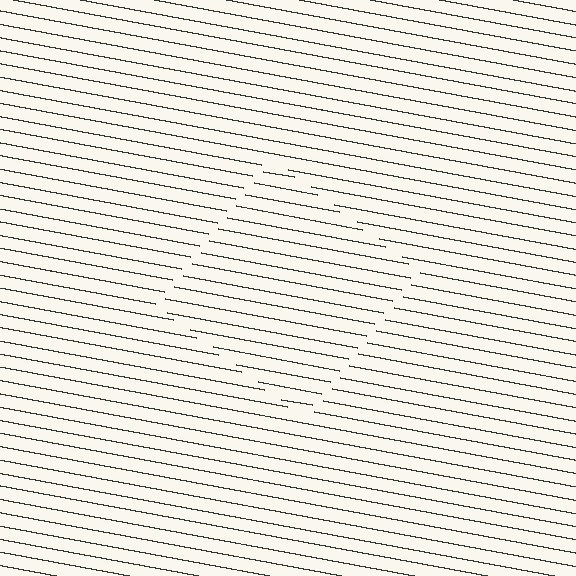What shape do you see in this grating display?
An illusory square. The interior of the shape contains the same grating, shifted by half a period — the contour is defined by the phase discontinuity where line-ends from the inner and outer gratings abut.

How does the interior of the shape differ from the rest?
The interior of the shape contains the same grating, shifted by half a period — the contour is defined by the phase discontinuity where line-ends from the inner and outer gratings abut.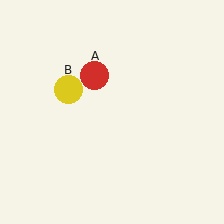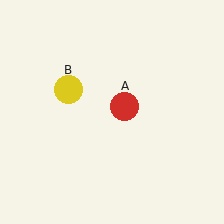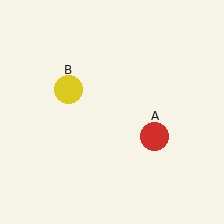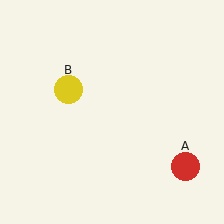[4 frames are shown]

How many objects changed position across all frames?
1 object changed position: red circle (object A).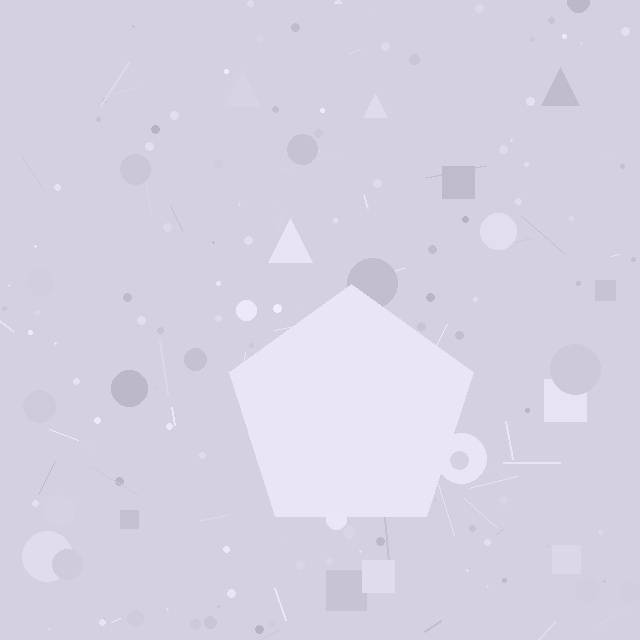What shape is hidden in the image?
A pentagon is hidden in the image.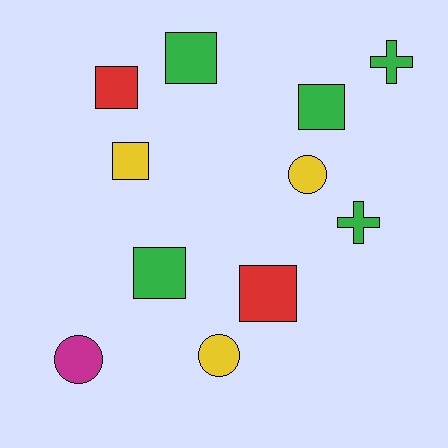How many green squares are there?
There are 3 green squares.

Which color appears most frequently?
Green, with 5 objects.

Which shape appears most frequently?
Square, with 6 objects.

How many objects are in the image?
There are 11 objects.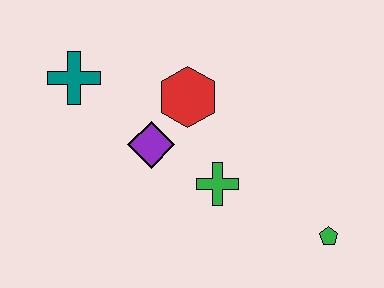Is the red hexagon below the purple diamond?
No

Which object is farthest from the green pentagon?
The teal cross is farthest from the green pentagon.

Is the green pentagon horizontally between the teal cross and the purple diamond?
No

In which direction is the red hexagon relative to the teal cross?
The red hexagon is to the right of the teal cross.